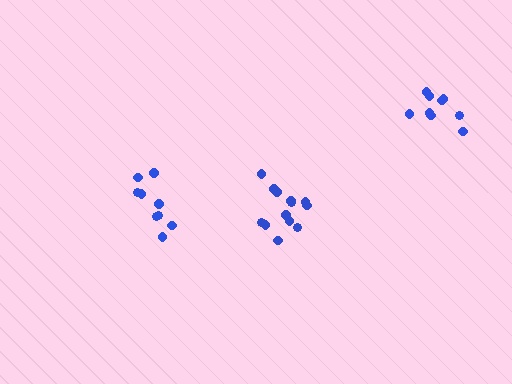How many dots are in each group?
Group 1: 13 dots, Group 2: 9 dots, Group 3: 9 dots (31 total).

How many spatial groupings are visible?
There are 3 spatial groupings.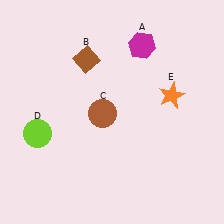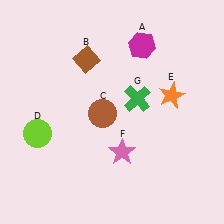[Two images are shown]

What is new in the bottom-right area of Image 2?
A pink star (F) was added in the bottom-right area of Image 2.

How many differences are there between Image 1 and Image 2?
There are 2 differences between the two images.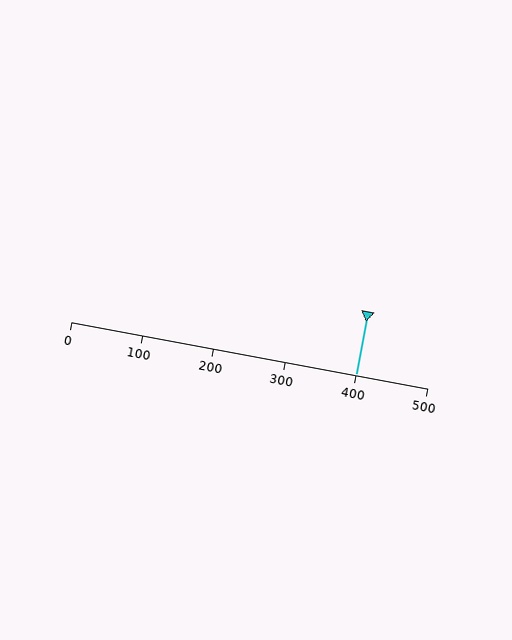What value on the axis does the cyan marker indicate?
The marker indicates approximately 400.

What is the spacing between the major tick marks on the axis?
The major ticks are spaced 100 apart.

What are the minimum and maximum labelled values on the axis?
The axis runs from 0 to 500.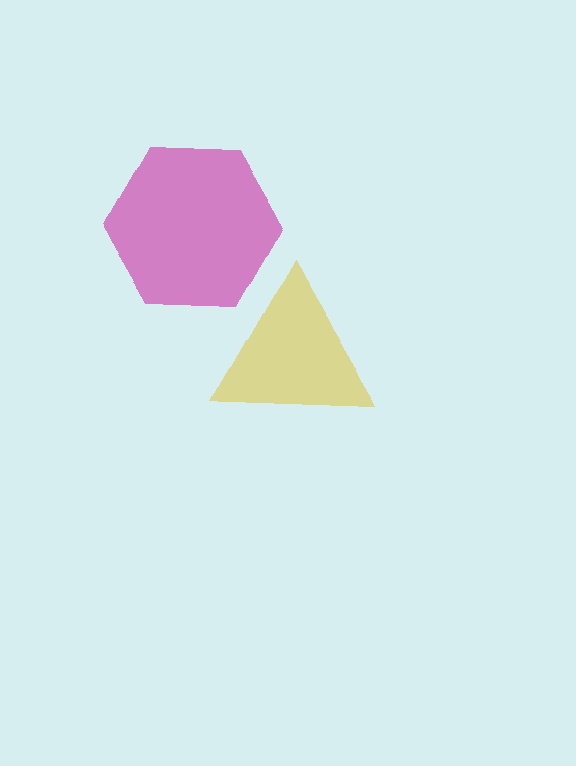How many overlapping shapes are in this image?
There are 2 overlapping shapes in the image.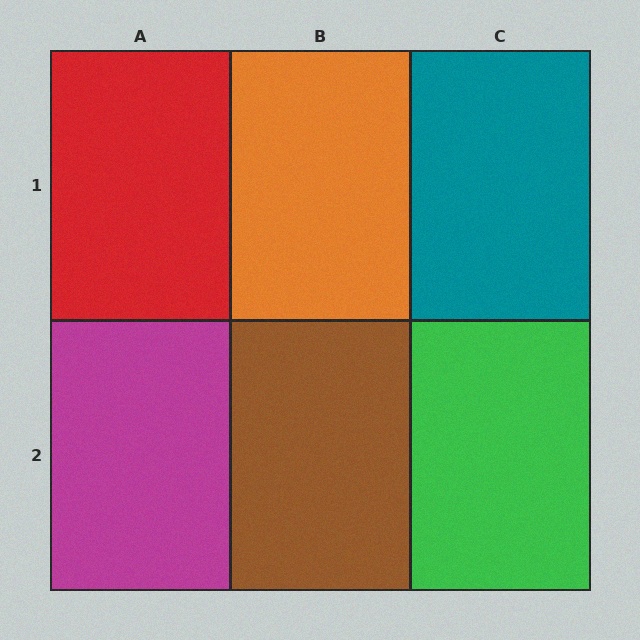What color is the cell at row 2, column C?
Green.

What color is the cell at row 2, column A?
Magenta.